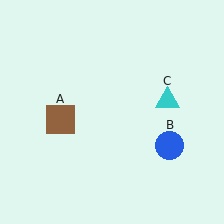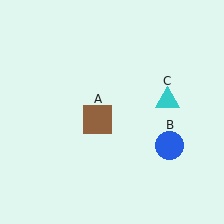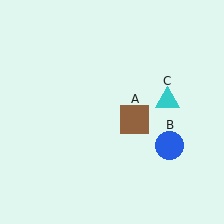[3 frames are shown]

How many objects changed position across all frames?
1 object changed position: brown square (object A).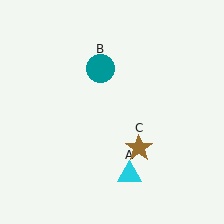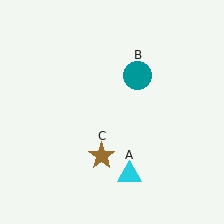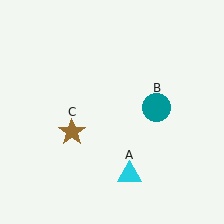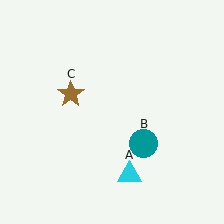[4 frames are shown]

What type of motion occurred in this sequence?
The teal circle (object B), brown star (object C) rotated clockwise around the center of the scene.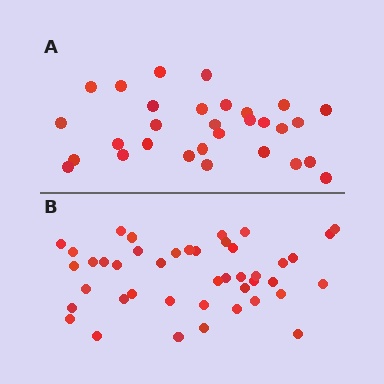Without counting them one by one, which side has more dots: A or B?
Region B (the bottom region) has more dots.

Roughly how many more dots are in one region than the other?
Region B has approximately 15 more dots than region A.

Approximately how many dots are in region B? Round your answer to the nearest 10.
About 40 dots. (The exact count is 43, which rounds to 40.)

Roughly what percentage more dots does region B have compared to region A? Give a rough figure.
About 45% more.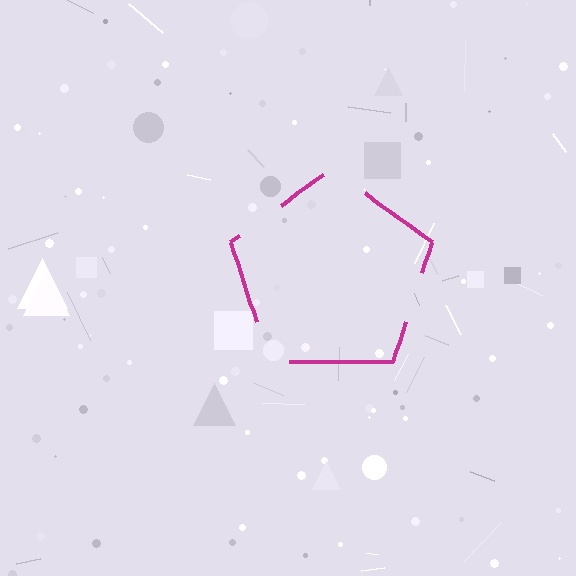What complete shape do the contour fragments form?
The contour fragments form a pentagon.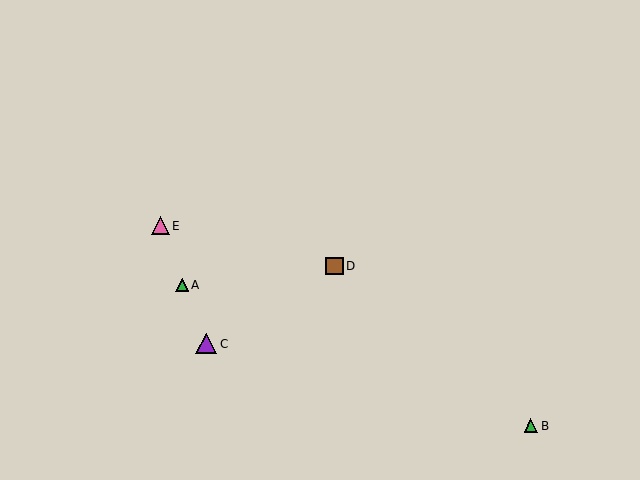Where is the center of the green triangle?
The center of the green triangle is at (531, 426).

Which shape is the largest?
The purple triangle (labeled C) is the largest.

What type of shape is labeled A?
Shape A is a green triangle.